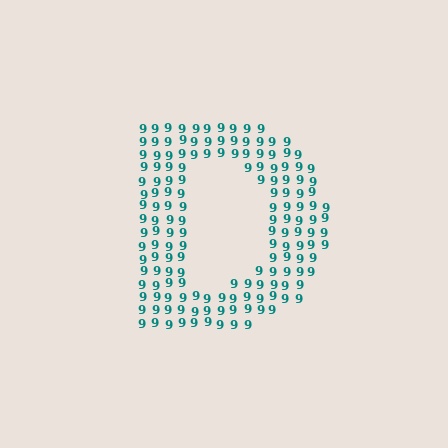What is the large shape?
The large shape is the letter D.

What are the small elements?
The small elements are digit 9's.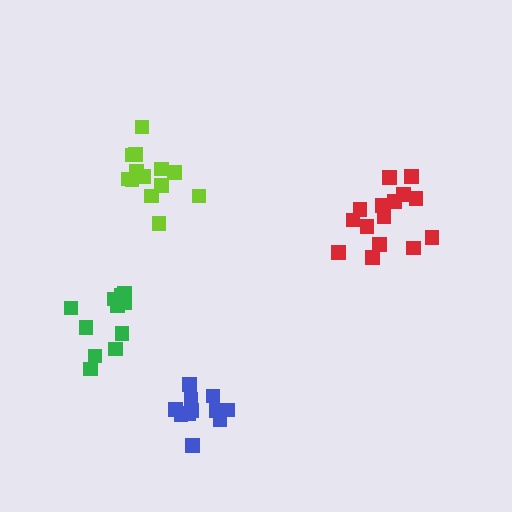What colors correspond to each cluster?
The clusters are colored: green, lime, blue, red.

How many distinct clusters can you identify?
There are 4 distinct clusters.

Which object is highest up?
The lime cluster is topmost.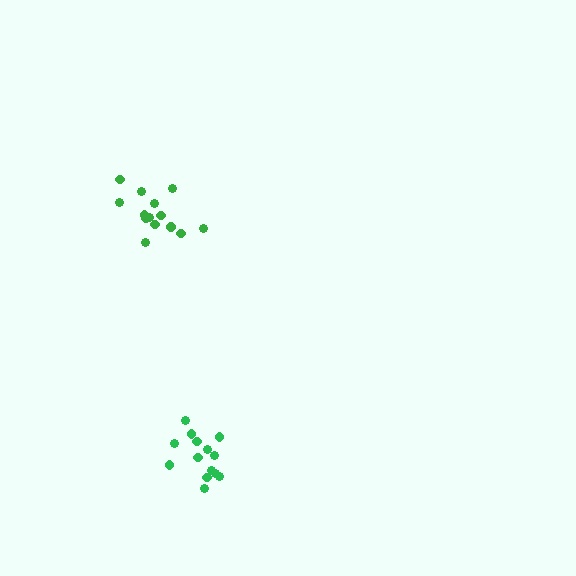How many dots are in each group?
Group 1: 14 dots, Group 2: 14 dots (28 total).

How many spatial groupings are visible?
There are 2 spatial groupings.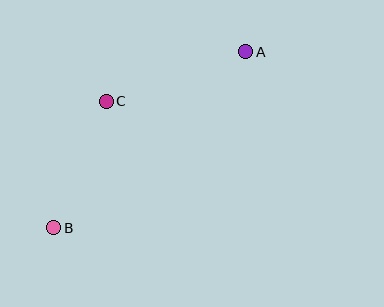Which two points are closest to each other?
Points B and C are closest to each other.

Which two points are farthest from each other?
Points A and B are farthest from each other.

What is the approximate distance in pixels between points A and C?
The distance between A and C is approximately 148 pixels.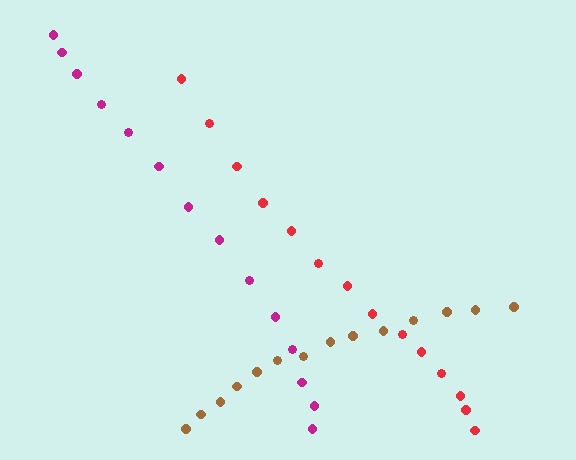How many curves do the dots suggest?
There are 3 distinct paths.